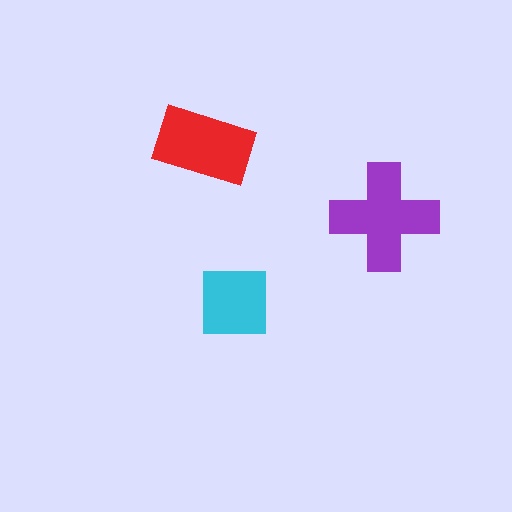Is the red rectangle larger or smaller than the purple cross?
Smaller.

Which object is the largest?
The purple cross.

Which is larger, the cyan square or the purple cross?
The purple cross.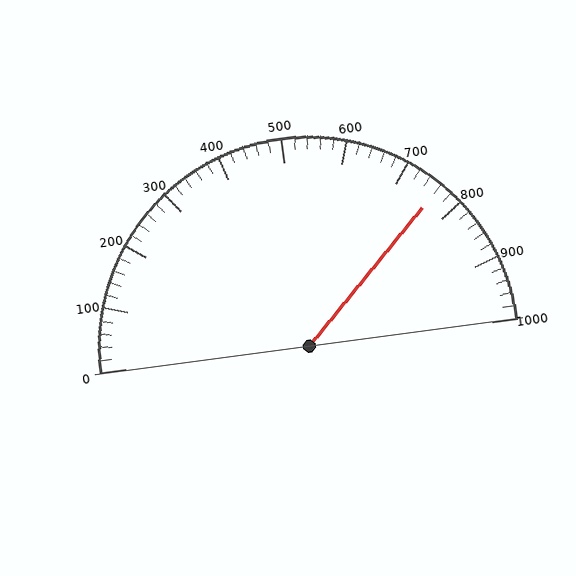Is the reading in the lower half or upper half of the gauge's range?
The reading is in the upper half of the range (0 to 1000).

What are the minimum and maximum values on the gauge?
The gauge ranges from 0 to 1000.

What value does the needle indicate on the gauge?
The needle indicates approximately 760.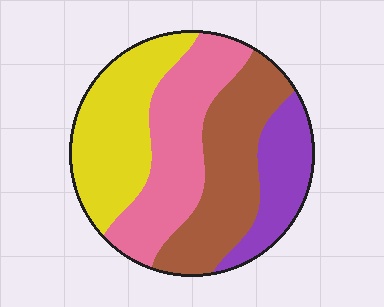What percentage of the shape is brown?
Brown covers roughly 30% of the shape.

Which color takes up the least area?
Purple, at roughly 15%.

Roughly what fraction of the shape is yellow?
Yellow takes up about one quarter (1/4) of the shape.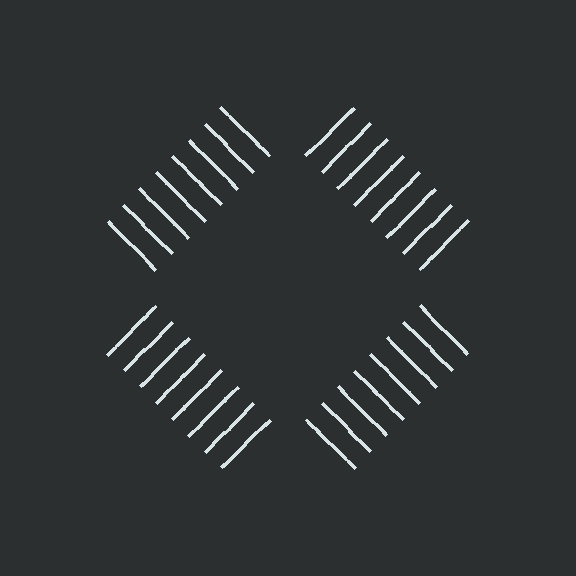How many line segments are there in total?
32 — 8 along each of the 4 edges.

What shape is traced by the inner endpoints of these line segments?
An illusory square — the line segments terminate on its edges but no continuous stroke is drawn.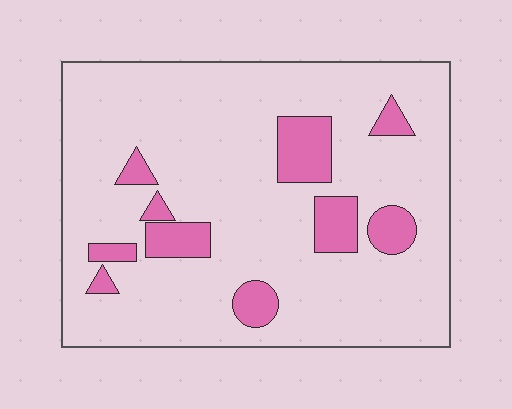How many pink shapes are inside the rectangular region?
10.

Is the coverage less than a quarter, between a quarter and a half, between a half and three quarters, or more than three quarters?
Less than a quarter.